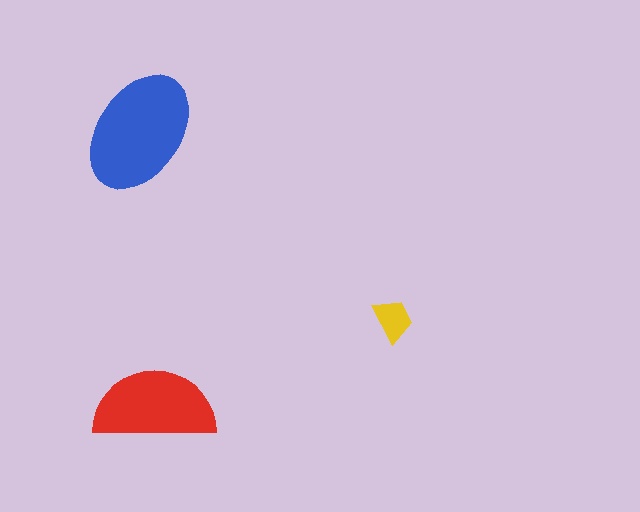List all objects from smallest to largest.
The yellow trapezoid, the red semicircle, the blue ellipse.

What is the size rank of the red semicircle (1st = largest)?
2nd.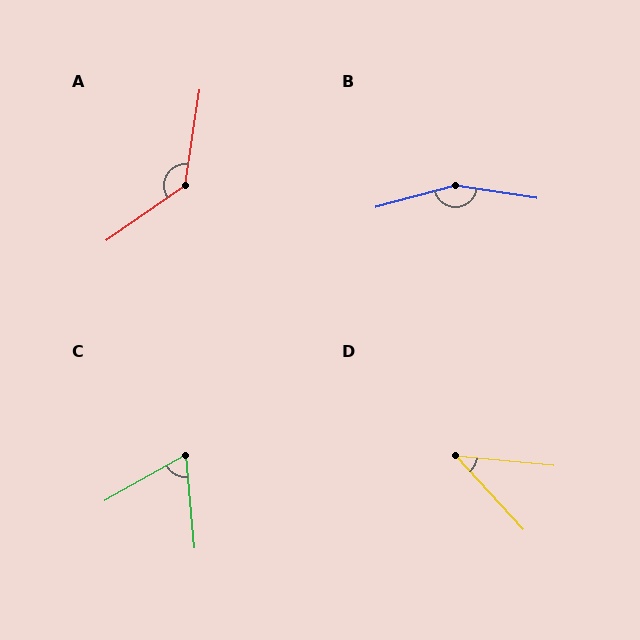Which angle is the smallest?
D, at approximately 42 degrees.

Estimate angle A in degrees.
Approximately 134 degrees.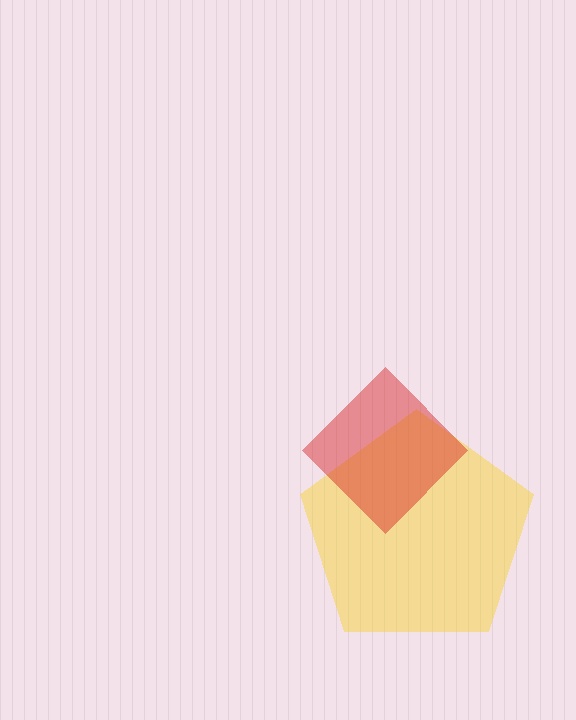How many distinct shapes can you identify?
There are 2 distinct shapes: a yellow pentagon, a red diamond.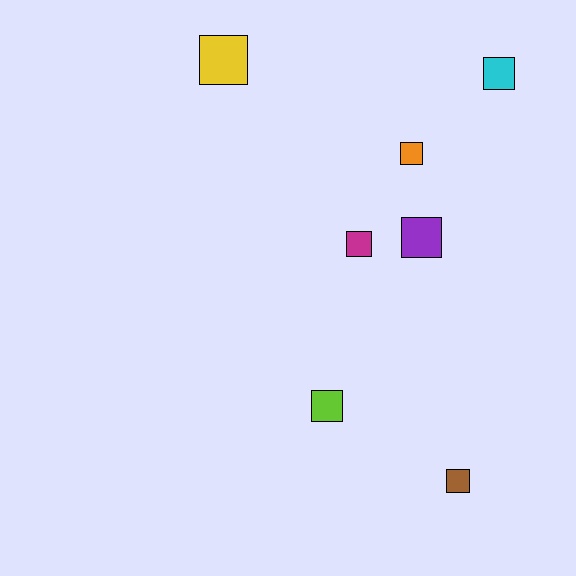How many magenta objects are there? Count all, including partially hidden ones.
There is 1 magenta object.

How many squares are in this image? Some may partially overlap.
There are 7 squares.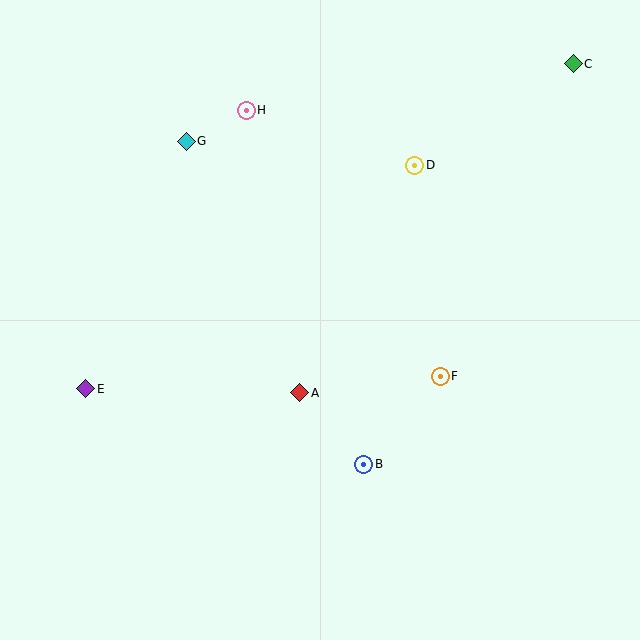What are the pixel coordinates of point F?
Point F is at (440, 376).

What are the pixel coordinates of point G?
Point G is at (186, 141).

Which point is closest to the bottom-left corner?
Point E is closest to the bottom-left corner.